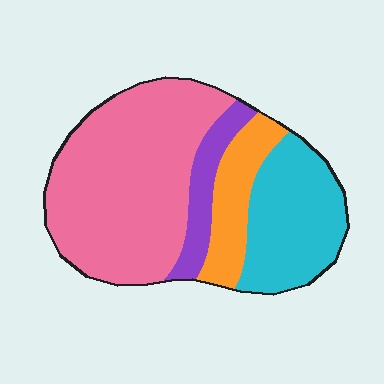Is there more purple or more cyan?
Cyan.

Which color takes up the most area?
Pink, at roughly 50%.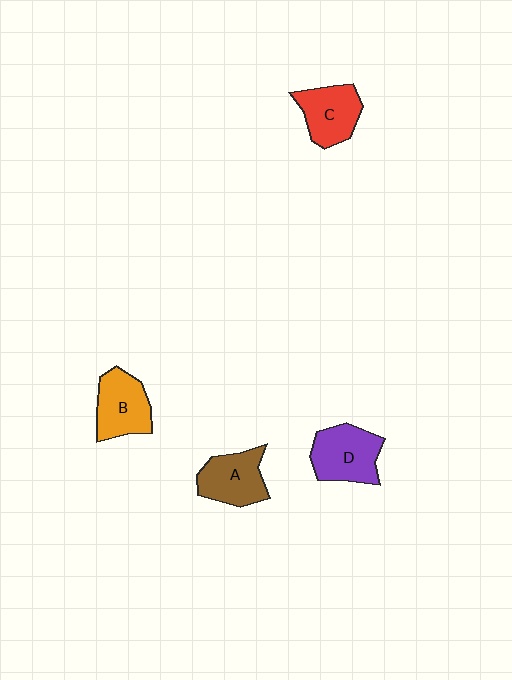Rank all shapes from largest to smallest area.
From largest to smallest: D (purple), B (orange), A (brown), C (red).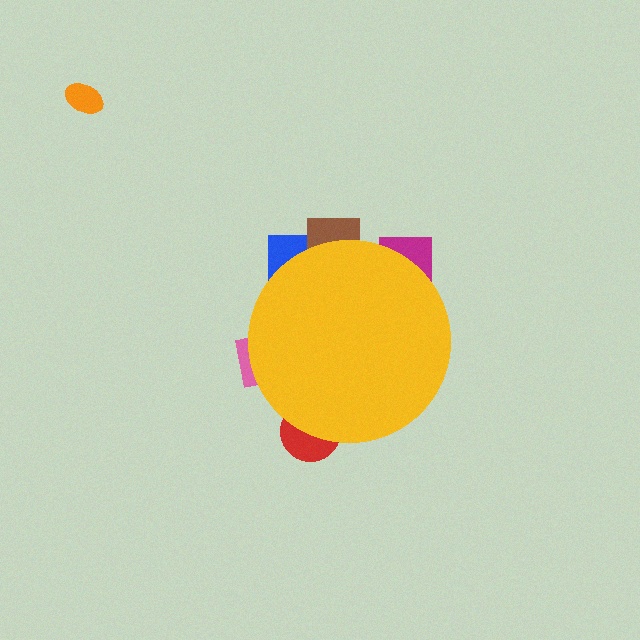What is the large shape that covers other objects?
A yellow circle.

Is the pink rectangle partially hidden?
Yes, the pink rectangle is partially hidden behind the yellow circle.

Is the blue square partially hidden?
Yes, the blue square is partially hidden behind the yellow circle.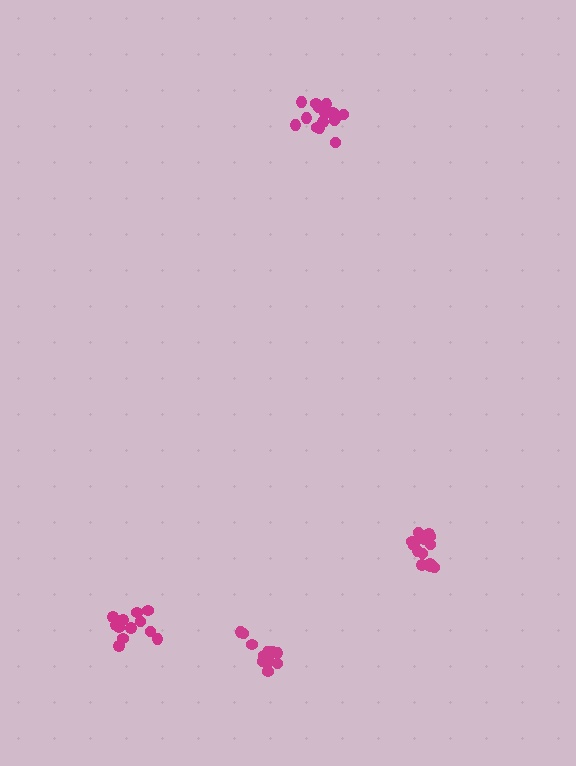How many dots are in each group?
Group 1: 15 dots, Group 2: 14 dots, Group 3: 12 dots, Group 4: 12 dots (53 total).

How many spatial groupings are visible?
There are 4 spatial groupings.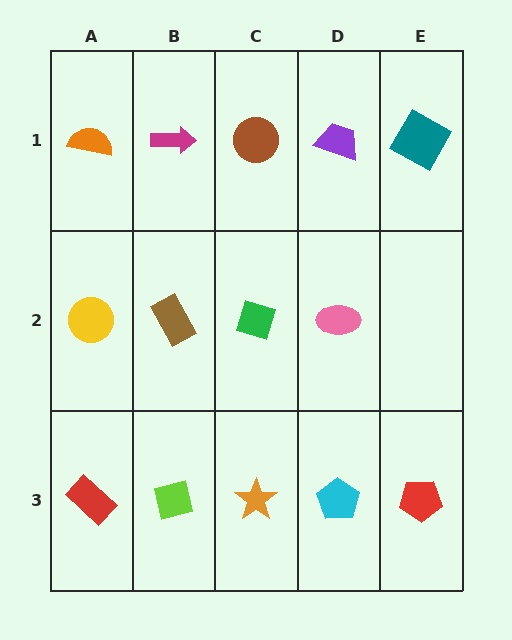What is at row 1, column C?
A brown circle.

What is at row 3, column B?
A lime square.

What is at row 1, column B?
A magenta arrow.